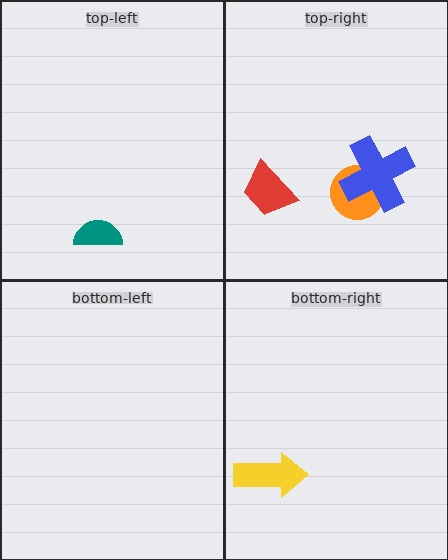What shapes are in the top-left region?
The teal semicircle.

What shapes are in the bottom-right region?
The yellow arrow.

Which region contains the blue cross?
The top-right region.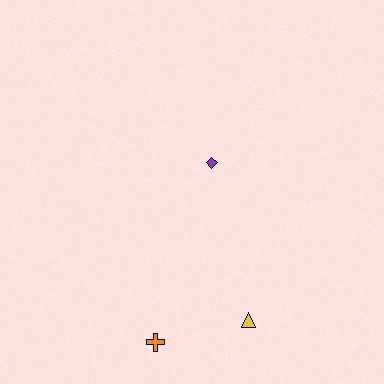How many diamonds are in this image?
There is 1 diamond.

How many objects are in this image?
There are 3 objects.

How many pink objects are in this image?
There are no pink objects.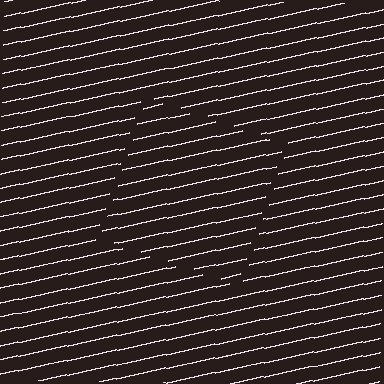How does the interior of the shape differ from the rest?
The interior of the shape contains the same grating, shifted by half a period — the contour is defined by the phase discontinuity where line-ends from the inner and outer gratings abut.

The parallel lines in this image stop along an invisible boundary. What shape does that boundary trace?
An illusory square. The interior of the shape contains the same grating, shifted by half a period — the contour is defined by the phase discontinuity where line-ends from the inner and outer gratings abut.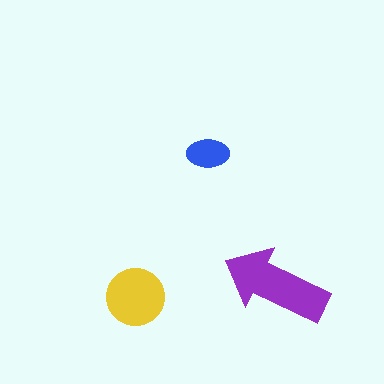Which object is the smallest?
The blue ellipse.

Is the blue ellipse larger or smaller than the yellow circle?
Smaller.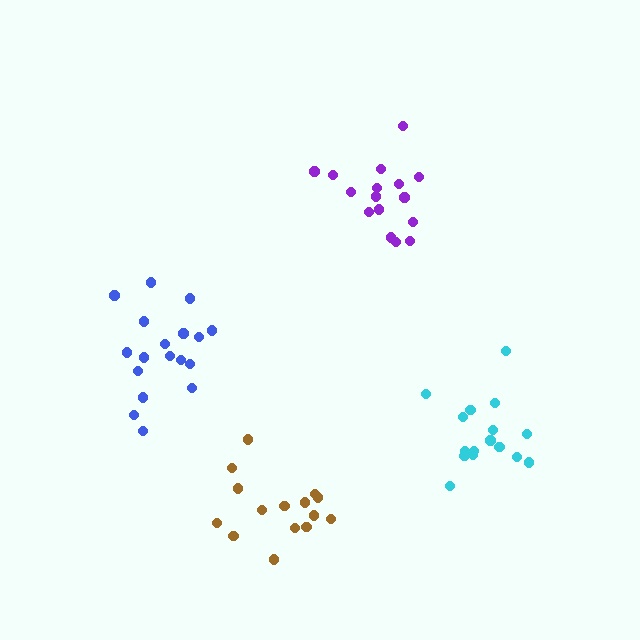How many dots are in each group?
Group 1: 15 dots, Group 2: 16 dots, Group 3: 18 dots, Group 4: 16 dots (65 total).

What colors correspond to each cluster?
The clusters are colored: brown, cyan, blue, purple.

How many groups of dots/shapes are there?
There are 4 groups.